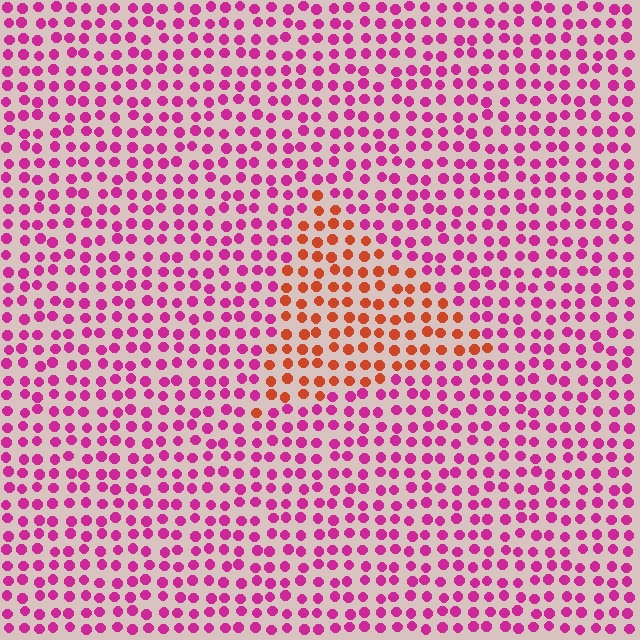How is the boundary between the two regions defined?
The boundary is defined purely by a slight shift in hue (about 52 degrees). Spacing, size, and orientation are identical on both sides.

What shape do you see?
I see a triangle.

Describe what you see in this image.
The image is filled with small magenta elements in a uniform arrangement. A triangle-shaped region is visible where the elements are tinted to a slightly different hue, forming a subtle color boundary.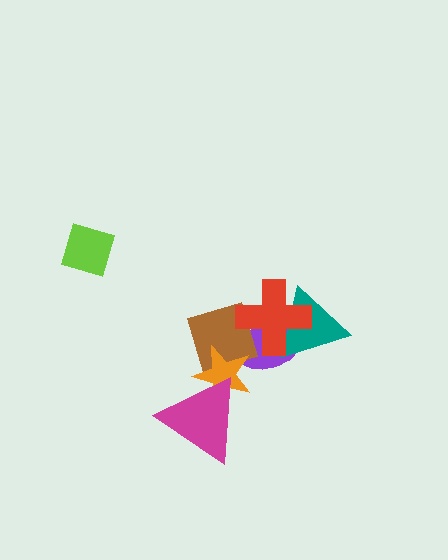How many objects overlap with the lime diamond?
0 objects overlap with the lime diamond.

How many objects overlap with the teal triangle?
2 objects overlap with the teal triangle.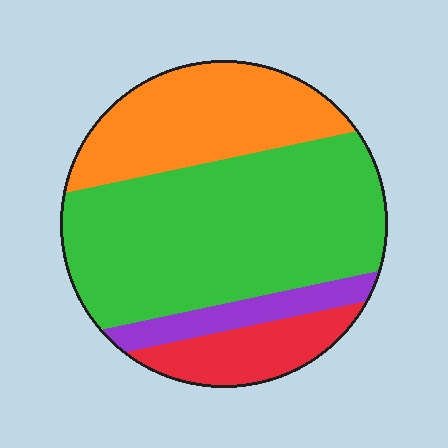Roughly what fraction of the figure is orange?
Orange covers 26% of the figure.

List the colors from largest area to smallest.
From largest to smallest: green, orange, red, purple.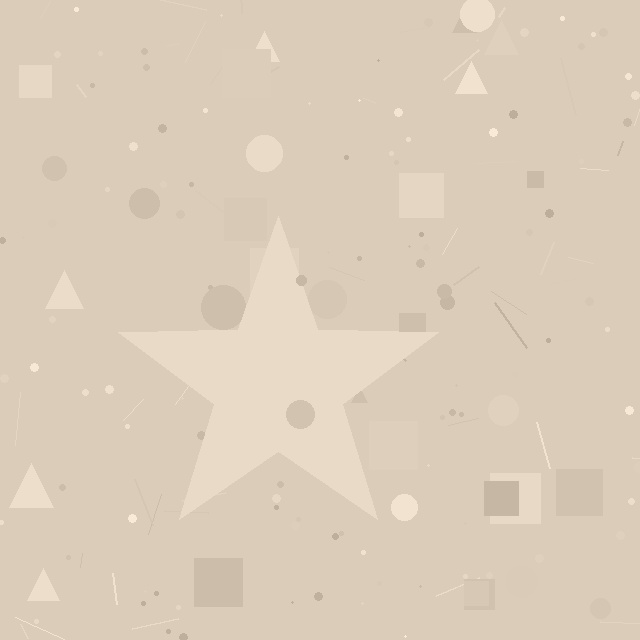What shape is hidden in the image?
A star is hidden in the image.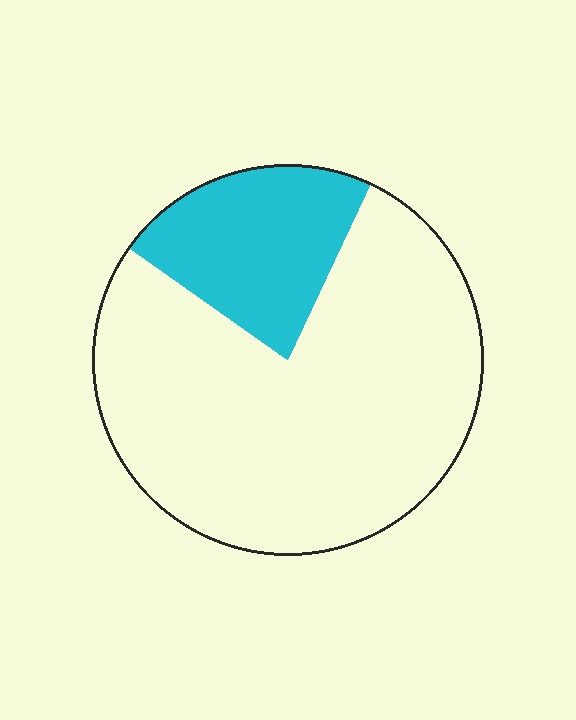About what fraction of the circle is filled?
About one fifth (1/5).